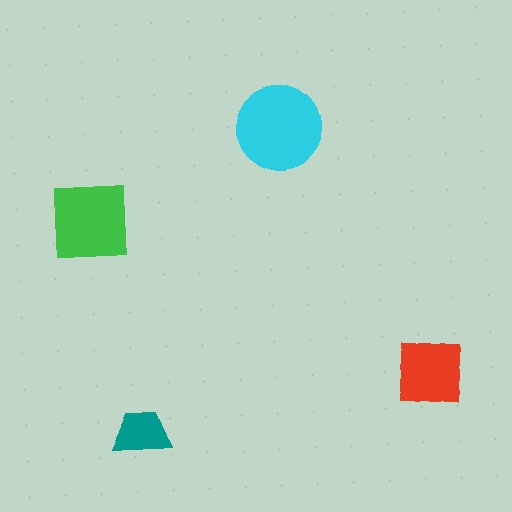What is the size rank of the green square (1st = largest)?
2nd.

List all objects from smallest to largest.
The teal trapezoid, the red square, the green square, the cyan circle.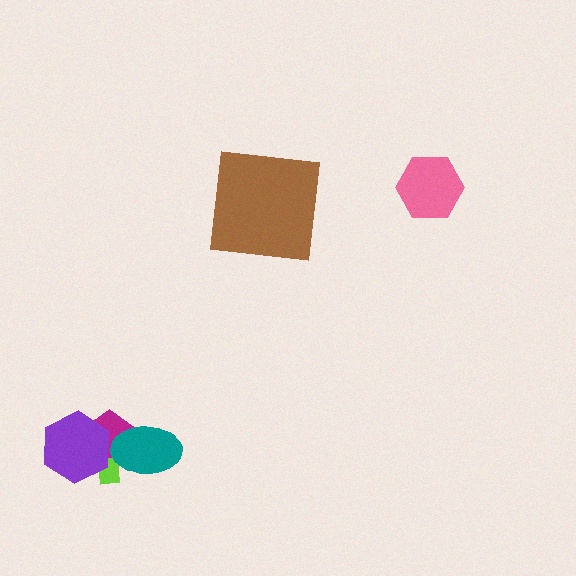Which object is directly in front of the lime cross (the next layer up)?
The magenta pentagon is directly in front of the lime cross.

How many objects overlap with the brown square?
0 objects overlap with the brown square.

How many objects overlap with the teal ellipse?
2 objects overlap with the teal ellipse.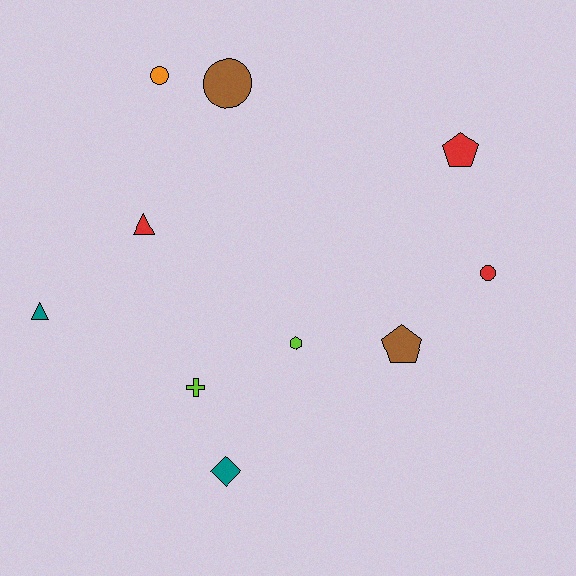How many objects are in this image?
There are 10 objects.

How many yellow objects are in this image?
There are no yellow objects.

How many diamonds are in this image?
There is 1 diamond.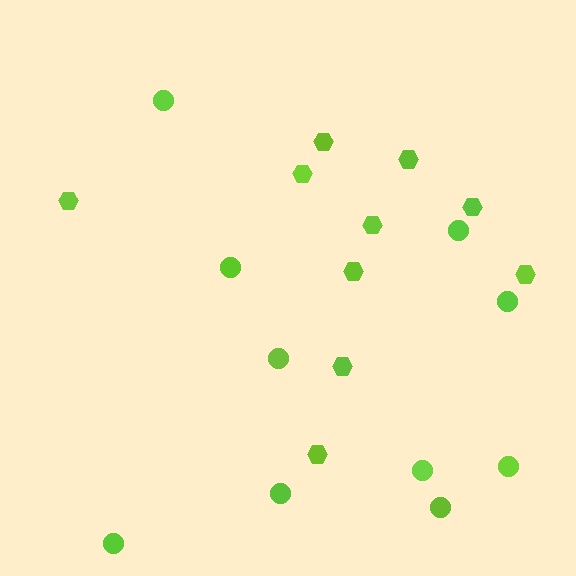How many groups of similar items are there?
There are 2 groups: one group of hexagons (10) and one group of circles (10).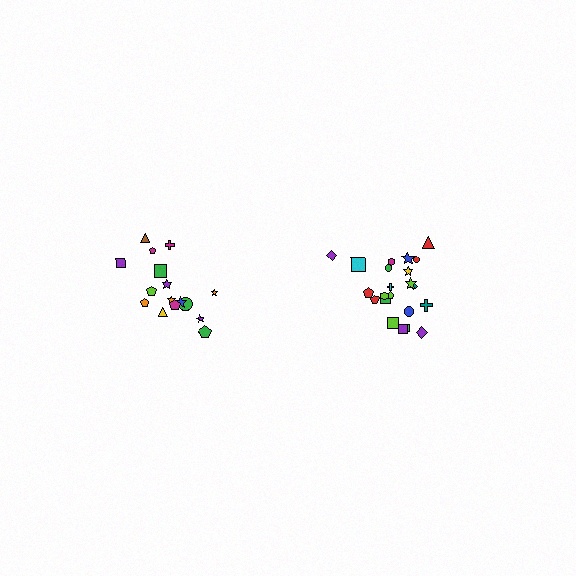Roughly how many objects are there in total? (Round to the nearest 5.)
Roughly 40 objects in total.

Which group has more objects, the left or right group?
The right group.